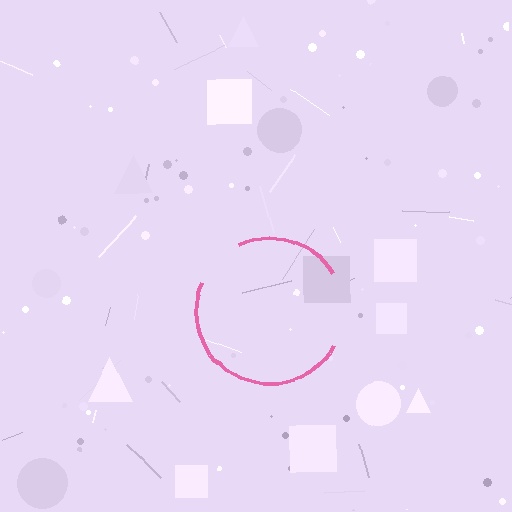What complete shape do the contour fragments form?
The contour fragments form a circle.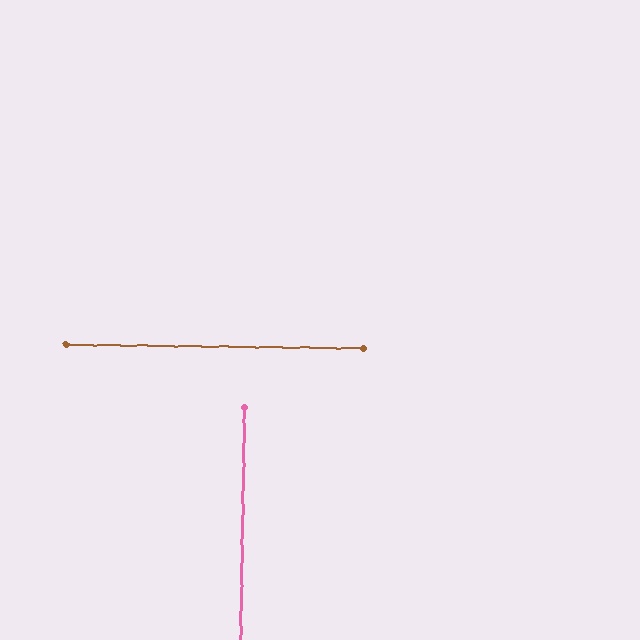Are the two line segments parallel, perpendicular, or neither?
Perpendicular — they meet at approximately 90°.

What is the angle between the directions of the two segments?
Approximately 90 degrees.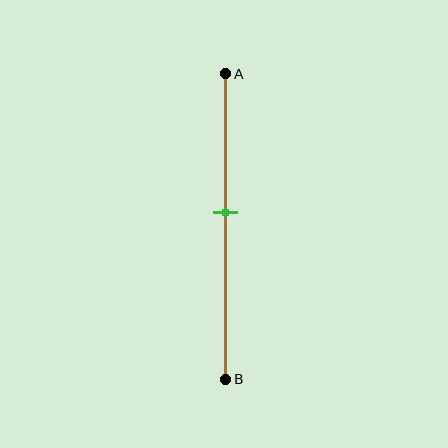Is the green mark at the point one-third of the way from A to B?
No, the mark is at about 45% from A, not at the 33% one-third point.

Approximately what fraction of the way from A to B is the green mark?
The green mark is approximately 45% of the way from A to B.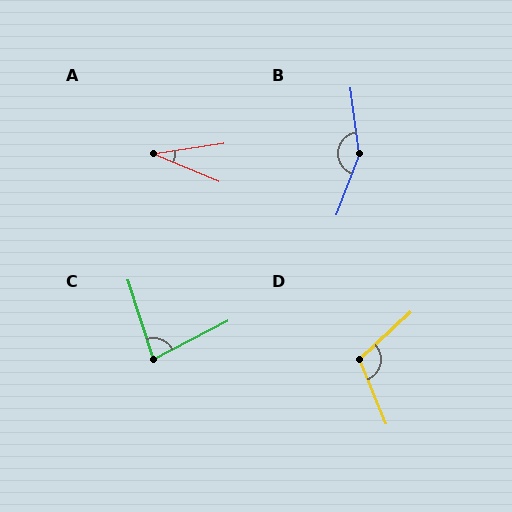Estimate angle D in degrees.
Approximately 111 degrees.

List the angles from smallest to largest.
A (32°), C (80°), D (111°), B (153°).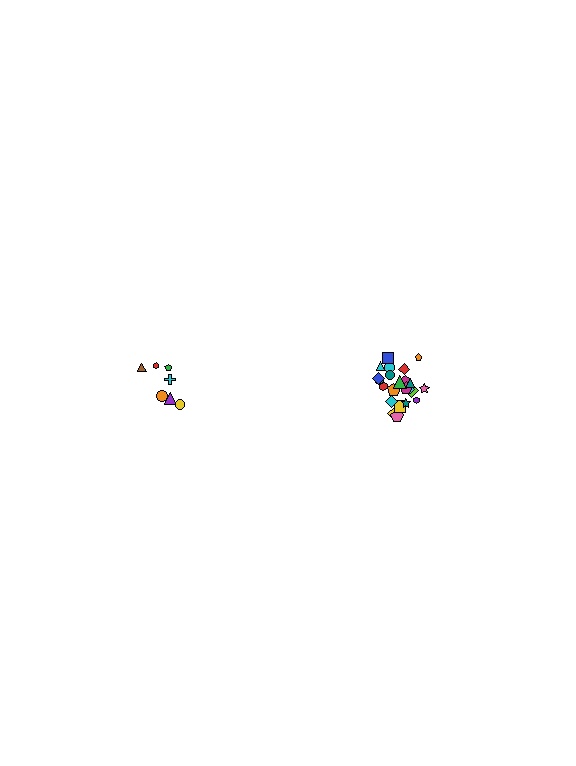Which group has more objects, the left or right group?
The right group.